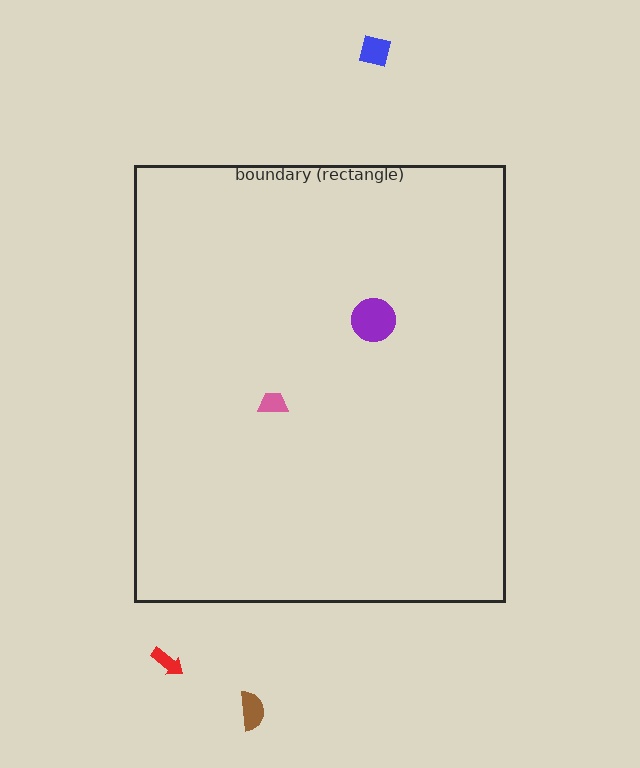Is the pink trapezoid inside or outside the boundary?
Inside.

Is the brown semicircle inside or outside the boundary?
Outside.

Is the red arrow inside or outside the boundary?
Outside.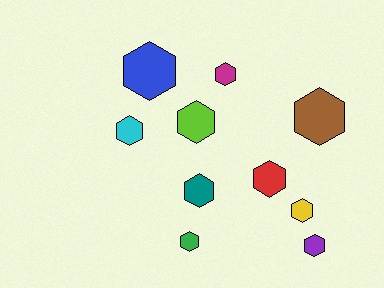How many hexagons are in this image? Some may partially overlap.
There are 10 hexagons.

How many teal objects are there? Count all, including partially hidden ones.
There is 1 teal object.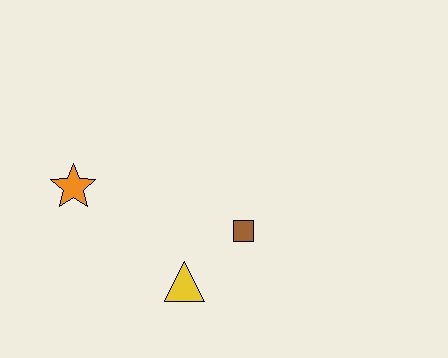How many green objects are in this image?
There are no green objects.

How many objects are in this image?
There are 3 objects.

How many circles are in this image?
There are no circles.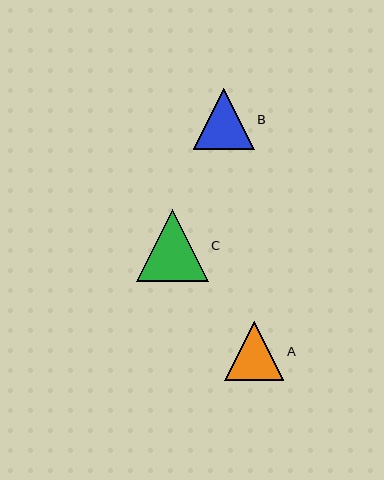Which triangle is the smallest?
Triangle A is the smallest with a size of approximately 59 pixels.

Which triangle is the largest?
Triangle C is the largest with a size of approximately 72 pixels.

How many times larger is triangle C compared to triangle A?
Triangle C is approximately 1.2 times the size of triangle A.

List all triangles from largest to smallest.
From largest to smallest: C, B, A.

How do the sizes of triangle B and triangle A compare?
Triangle B and triangle A are approximately the same size.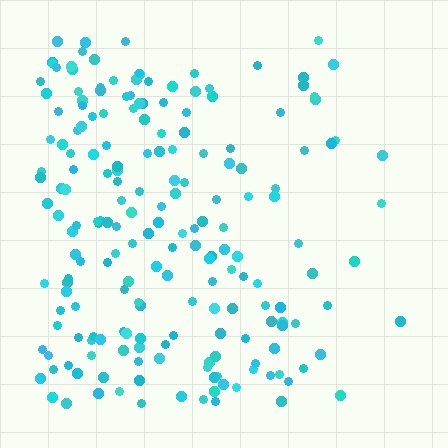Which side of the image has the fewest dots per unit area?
The right.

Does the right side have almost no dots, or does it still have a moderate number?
Still a moderate number, just noticeably fewer than the left.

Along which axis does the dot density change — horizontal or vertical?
Horizontal.